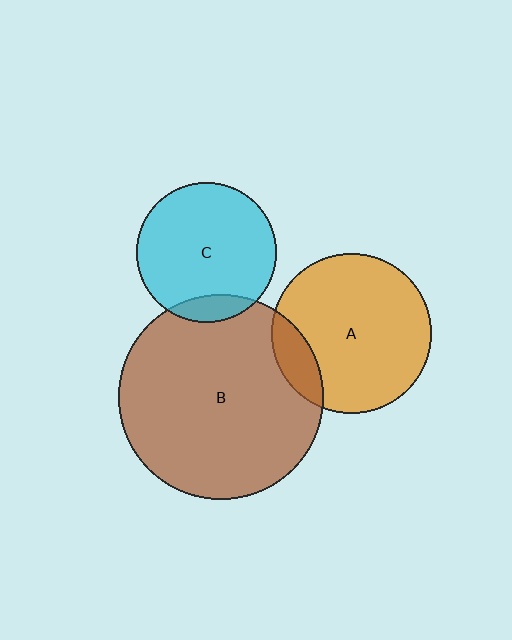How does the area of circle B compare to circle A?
Approximately 1.7 times.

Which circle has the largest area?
Circle B (brown).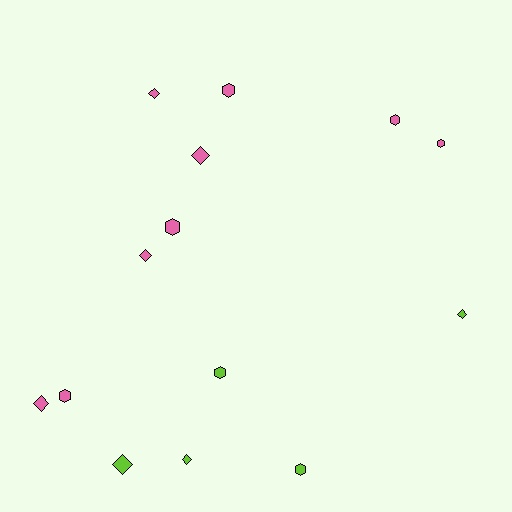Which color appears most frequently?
Pink, with 9 objects.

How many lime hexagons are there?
There are 2 lime hexagons.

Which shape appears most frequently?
Hexagon, with 7 objects.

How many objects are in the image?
There are 14 objects.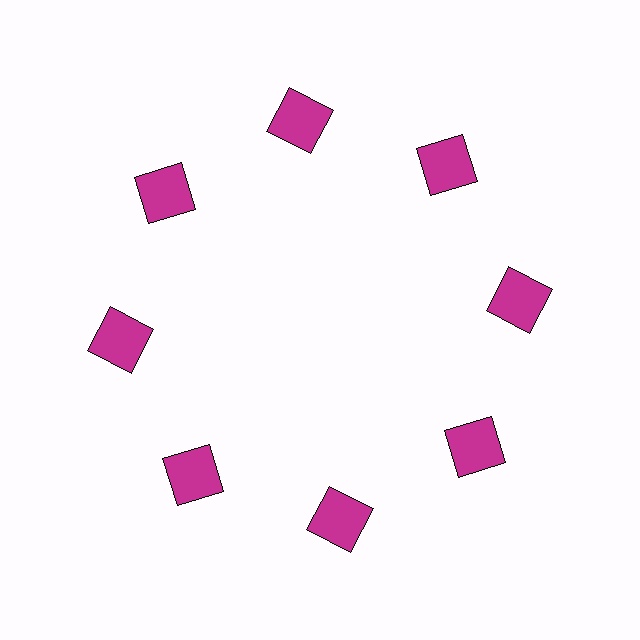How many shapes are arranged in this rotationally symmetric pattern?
There are 8 shapes, arranged in 8 groups of 1.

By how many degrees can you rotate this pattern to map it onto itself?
The pattern maps onto itself every 45 degrees of rotation.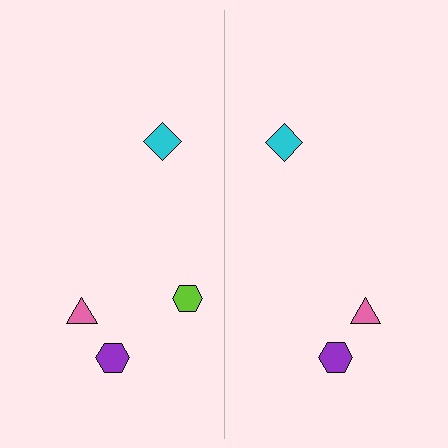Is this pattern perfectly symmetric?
No, the pattern is not perfectly symmetric. A lime hexagon is missing from the right side.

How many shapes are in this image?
There are 7 shapes in this image.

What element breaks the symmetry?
A lime hexagon is missing from the right side.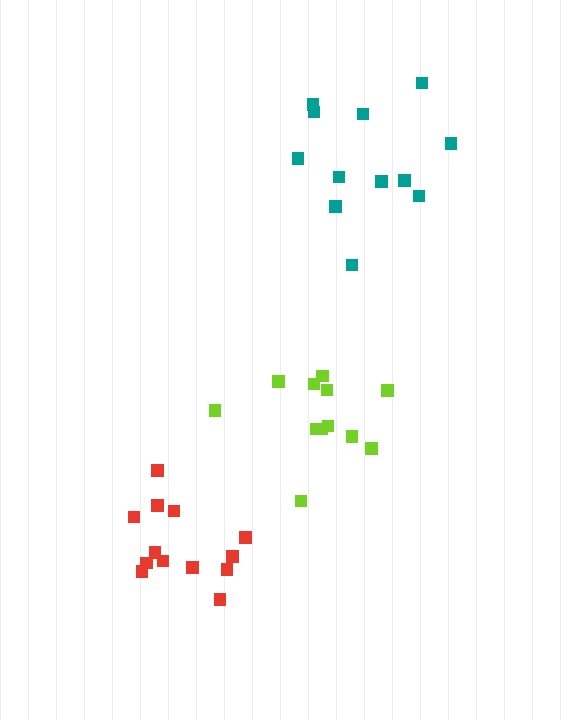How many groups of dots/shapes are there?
There are 3 groups.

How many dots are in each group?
Group 1: 12 dots, Group 2: 12 dots, Group 3: 13 dots (37 total).